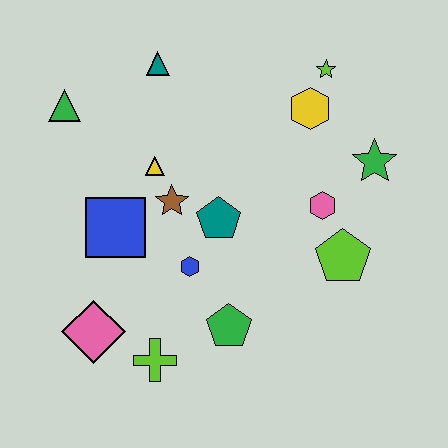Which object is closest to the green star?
The pink hexagon is closest to the green star.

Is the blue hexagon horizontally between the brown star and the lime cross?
No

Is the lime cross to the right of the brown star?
No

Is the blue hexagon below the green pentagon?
No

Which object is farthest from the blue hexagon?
The lime star is farthest from the blue hexagon.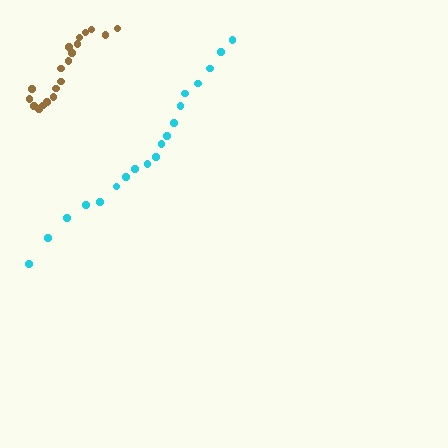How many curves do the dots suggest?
There are 2 distinct paths.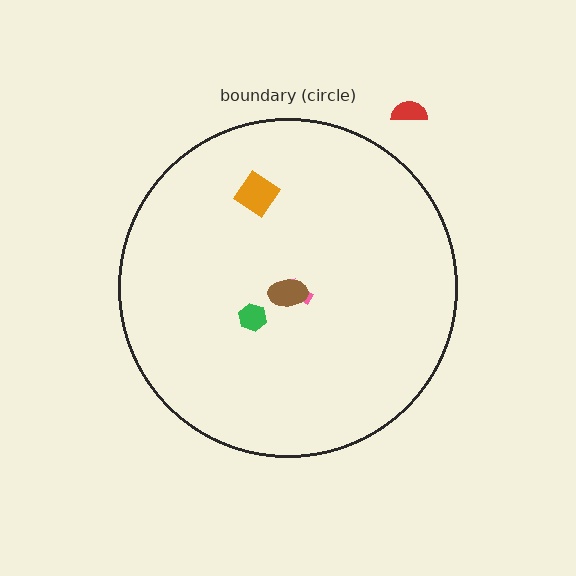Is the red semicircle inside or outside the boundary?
Outside.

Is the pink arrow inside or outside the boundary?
Inside.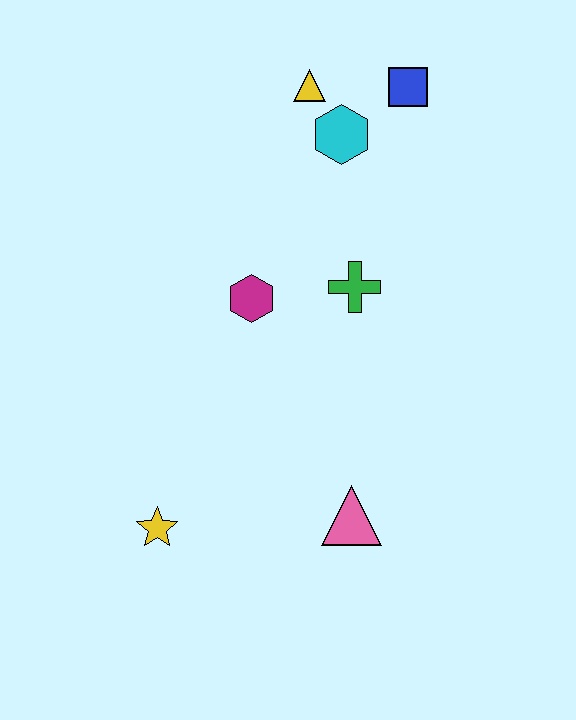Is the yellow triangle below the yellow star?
No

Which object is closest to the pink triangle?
The yellow star is closest to the pink triangle.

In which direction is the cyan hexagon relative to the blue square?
The cyan hexagon is to the left of the blue square.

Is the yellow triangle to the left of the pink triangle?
Yes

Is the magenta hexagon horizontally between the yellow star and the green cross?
Yes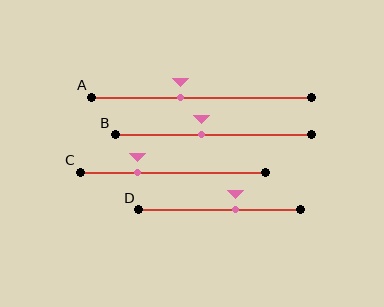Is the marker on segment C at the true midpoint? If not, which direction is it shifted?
No, the marker on segment C is shifted to the left by about 19% of the segment length.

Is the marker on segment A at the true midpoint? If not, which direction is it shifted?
No, the marker on segment A is shifted to the left by about 10% of the segment length.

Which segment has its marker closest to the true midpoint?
Segment B has its marker closest to the true midpoint.